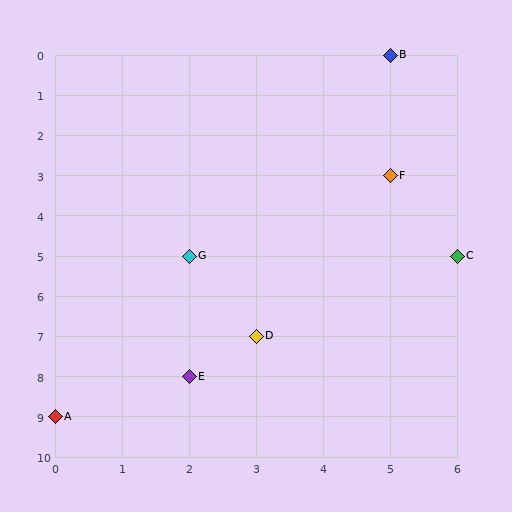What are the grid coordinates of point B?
Point B is at grid coordinates (5, 0).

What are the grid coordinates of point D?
Point D is at grid coordinates (3, 7).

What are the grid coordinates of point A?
Point A is at grid coordinates (0, 9).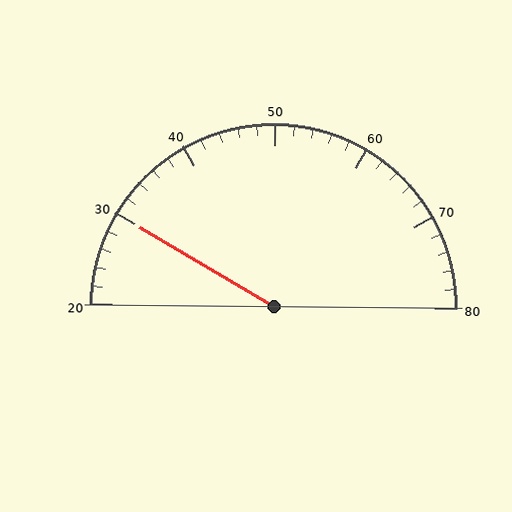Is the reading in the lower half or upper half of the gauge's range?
The reading is in the lower half of the range (20 to 80).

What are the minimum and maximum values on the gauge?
The gauge ranges from 20 to 80.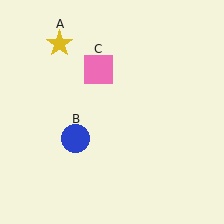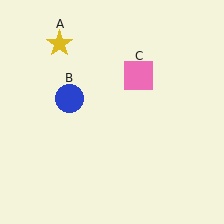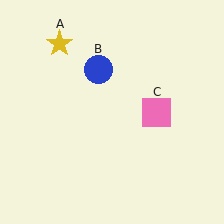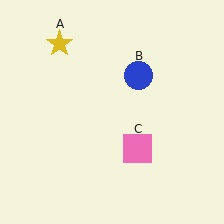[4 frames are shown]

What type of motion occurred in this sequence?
The blue circle (object B), pink square (object C) rotated clockwise around the center of the scene.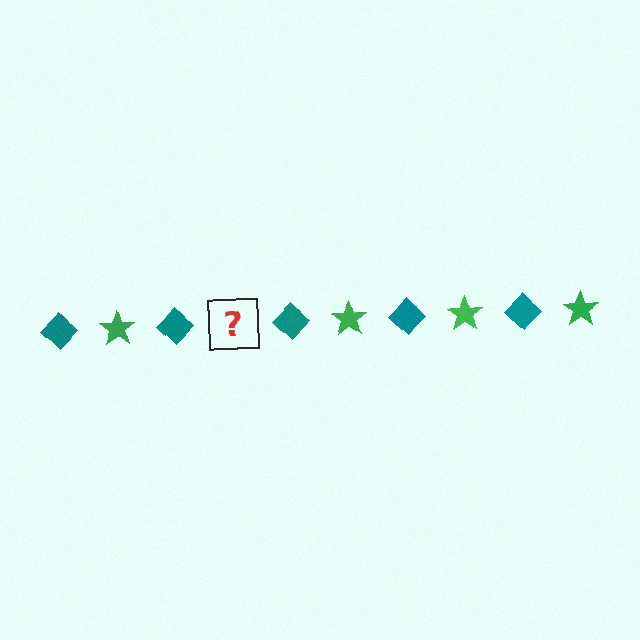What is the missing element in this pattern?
The missing element is a green star.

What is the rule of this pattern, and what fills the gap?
The rule is that the pattern alternates between teal diamond and green star. The gap should be filled with a green star.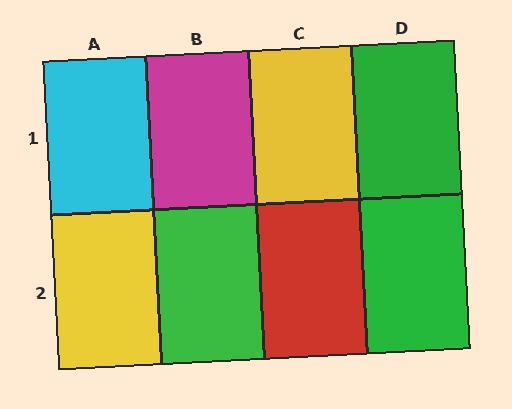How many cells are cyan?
1 cell is cyan.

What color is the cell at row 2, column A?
Yellow.